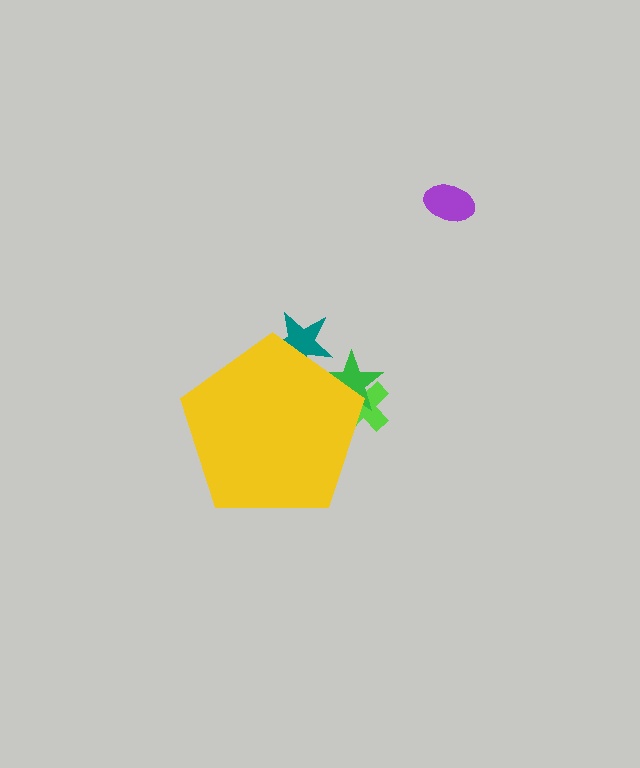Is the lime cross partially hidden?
Yes, the lime cross is partially hidden behind the yellow pentagon.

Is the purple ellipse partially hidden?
No, the purple ellipse is fully visible.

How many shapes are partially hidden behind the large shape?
3 shapes are partially hidden.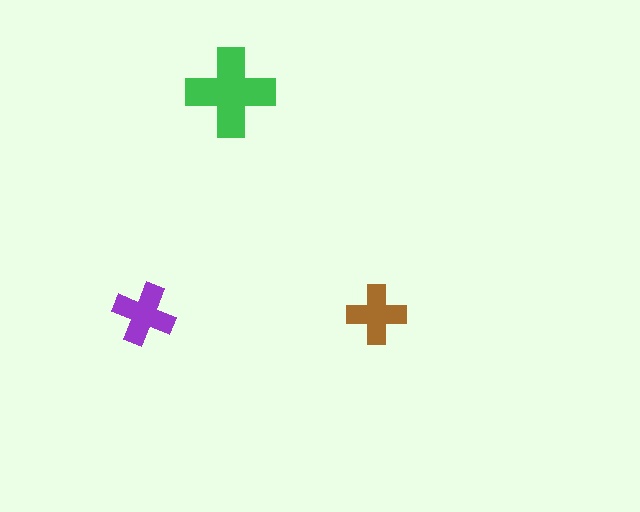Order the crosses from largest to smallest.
the green one, the purple one, the brown one.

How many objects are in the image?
There are 3 objects in the image.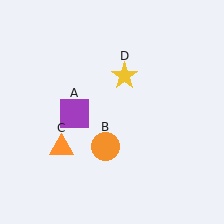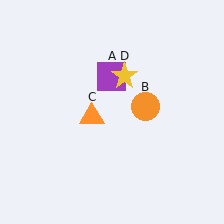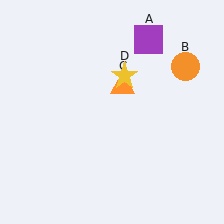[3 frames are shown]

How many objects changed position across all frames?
3 objects changed position: purple square (object A), orange circle (object B), orange triangle (object C).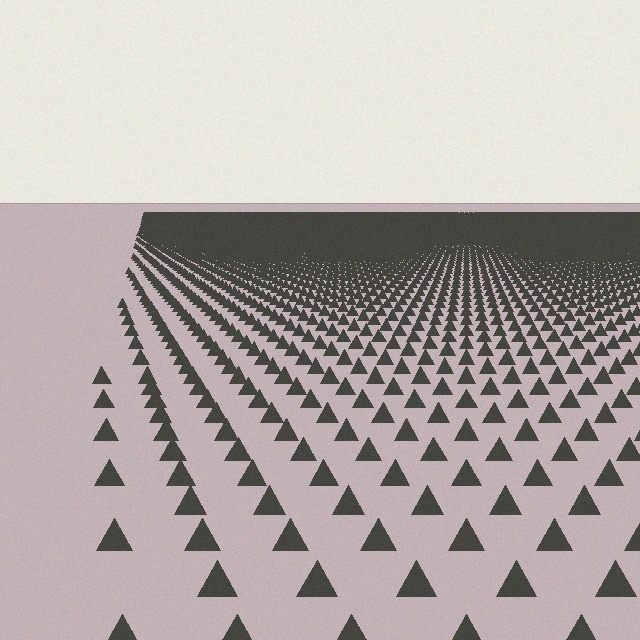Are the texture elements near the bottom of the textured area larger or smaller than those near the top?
Larger. Near the bottom, elements are closer to the viewer and appear at a bigger on-screen size.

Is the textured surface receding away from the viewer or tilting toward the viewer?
The surface is receding away from the viewer. Texture elements get smaller and denser toward the top.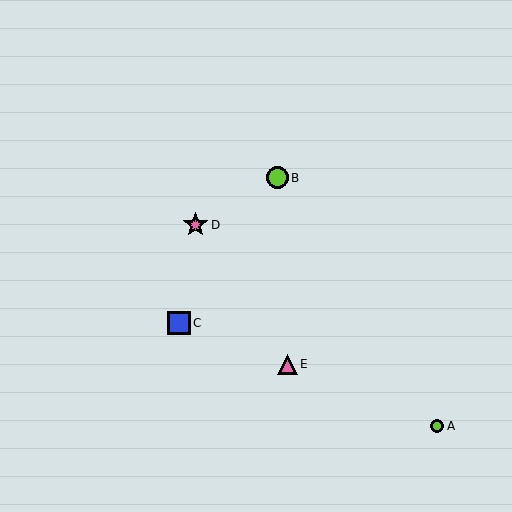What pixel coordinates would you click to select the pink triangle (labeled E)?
Click at (287, 364) to select the pink triangle E.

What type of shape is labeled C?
Shape C is a blue square.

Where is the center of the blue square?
The center of the blue square is at (179, 323).